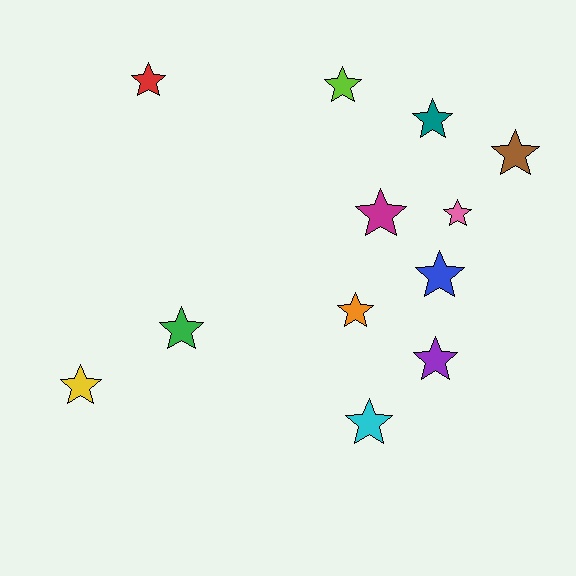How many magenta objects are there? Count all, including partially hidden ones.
There is 1 magenta object.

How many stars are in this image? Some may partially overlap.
There are 12 stars.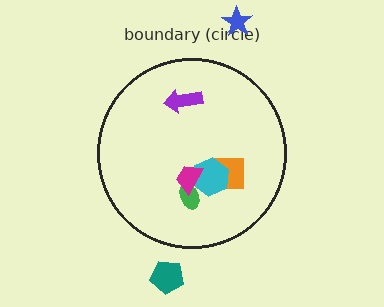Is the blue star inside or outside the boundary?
Outside.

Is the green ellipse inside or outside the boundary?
Inside.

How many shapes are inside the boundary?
5 inside, 2 outside.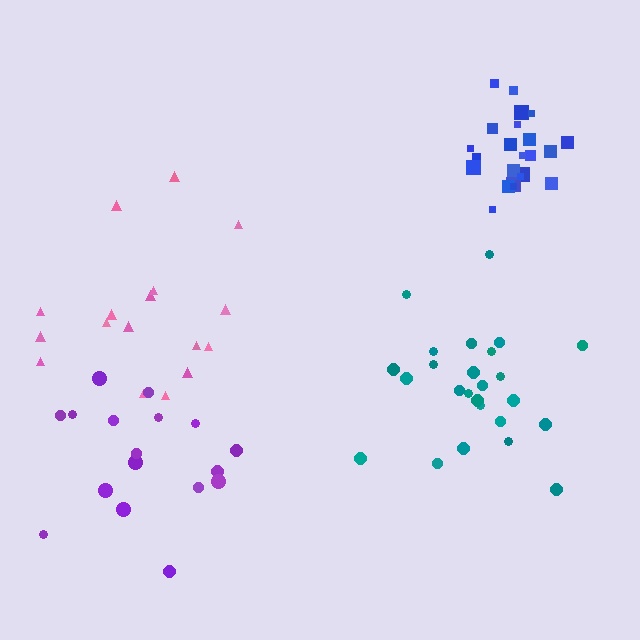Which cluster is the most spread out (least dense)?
Pink.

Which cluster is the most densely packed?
Blue.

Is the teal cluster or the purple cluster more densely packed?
Teal.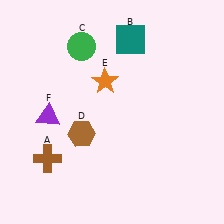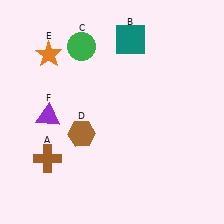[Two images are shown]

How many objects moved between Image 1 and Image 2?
1 object moved between the two images.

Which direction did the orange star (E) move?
The orange star (E) moved left.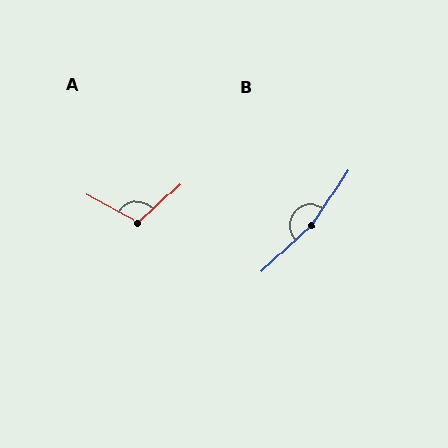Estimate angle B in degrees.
Approximately 166 degrees.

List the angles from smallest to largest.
A (108°), B (166°).